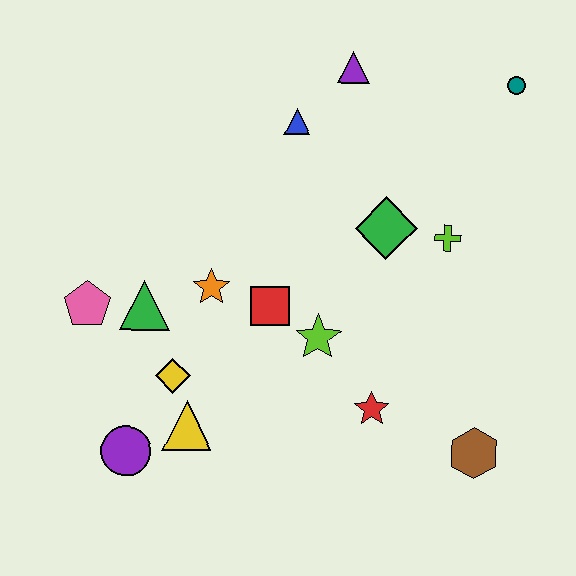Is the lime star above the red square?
No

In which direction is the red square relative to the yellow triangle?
The red square is above the yellow triangle.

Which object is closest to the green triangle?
The pink pentagon is closest to the green triangle.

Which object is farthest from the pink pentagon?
The teal circle is farthest from the pink pentagon.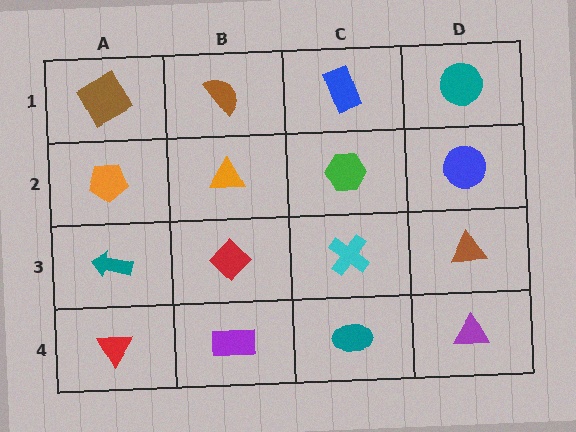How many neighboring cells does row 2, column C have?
4.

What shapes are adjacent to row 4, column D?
A brown triangle (row 3, column D), a teal ellipse (row 4, column C).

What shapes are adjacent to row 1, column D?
A blue circle (row 2, column D), a blue rectangle (row 1, column C).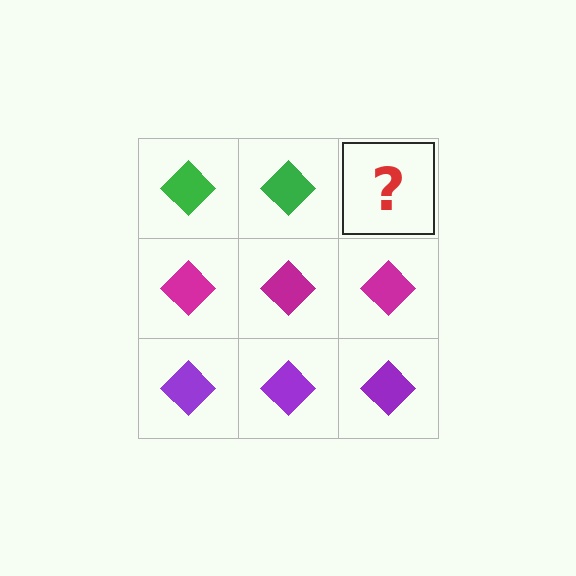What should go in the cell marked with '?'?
The missing cell should contain a green diamond.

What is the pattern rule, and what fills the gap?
The rule is that each row has a consistent color. The gap should be filled with a green diamond.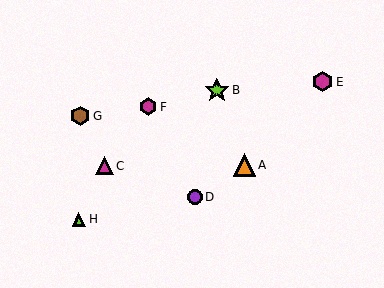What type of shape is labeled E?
Shape E is a magenta hexagon.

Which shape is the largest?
The lime star (labeled B) is the largest.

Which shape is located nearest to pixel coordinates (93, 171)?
The magenta triangle (labeled C) at (104, 166) is nearest to that location.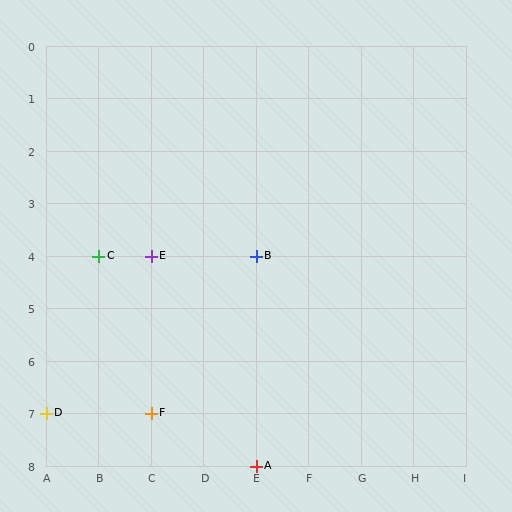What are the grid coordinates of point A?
Point A is at grid coordinates (E, 8).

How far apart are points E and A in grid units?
Points E and A are 2 columns and 4 rows apart (about 4.5 grid units diagonally).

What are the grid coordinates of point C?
Point C is at grid coordinates (B, 4).